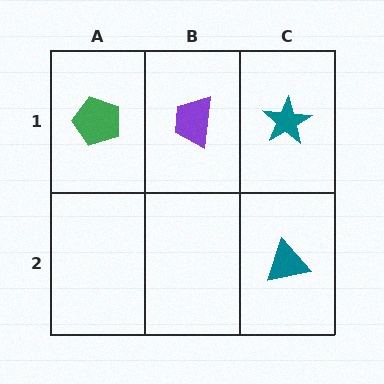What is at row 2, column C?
A teal triangle.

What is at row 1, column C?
A teal star.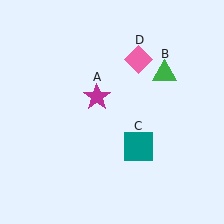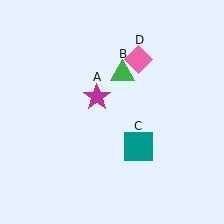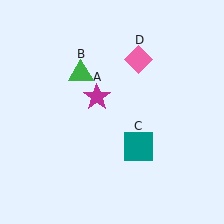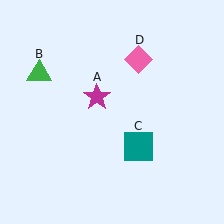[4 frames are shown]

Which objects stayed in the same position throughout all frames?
Magenta star (object A) and teal square (object C) and pink diamond (object D) remained stationary.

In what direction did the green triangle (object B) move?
The green triangle (object B) moved left.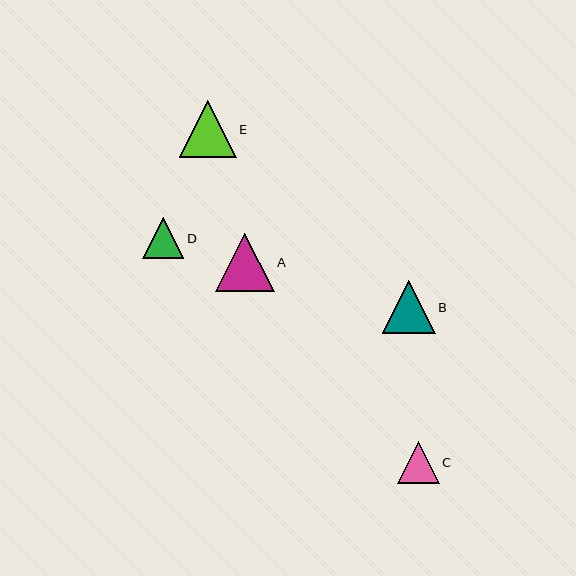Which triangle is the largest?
Triangle A is the largest with a size of approximately 58 pixels.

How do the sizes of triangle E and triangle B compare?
Triangle E and triangle B are approximately the same size.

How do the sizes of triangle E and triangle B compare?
Triangle E and triangle B are approximately the same size.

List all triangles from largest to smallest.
From largest to smallest: A, E, B, C, D.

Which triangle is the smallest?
Triangle D is the smallest with a size of approximately 41 pixels.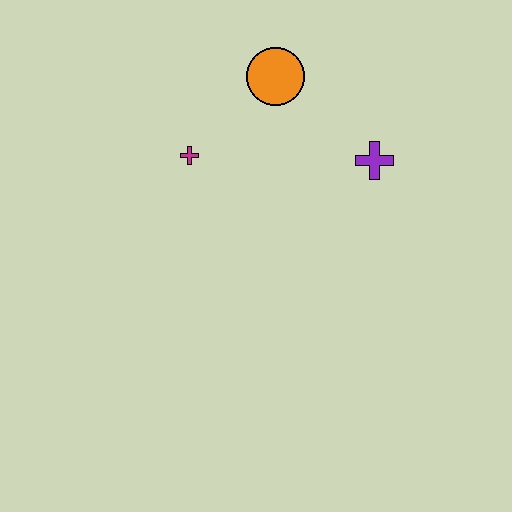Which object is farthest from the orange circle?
The purple cross is farthest from the orange circle.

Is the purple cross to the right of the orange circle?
Yes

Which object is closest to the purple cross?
The orange circle is closest to the purple cross.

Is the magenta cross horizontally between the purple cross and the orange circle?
No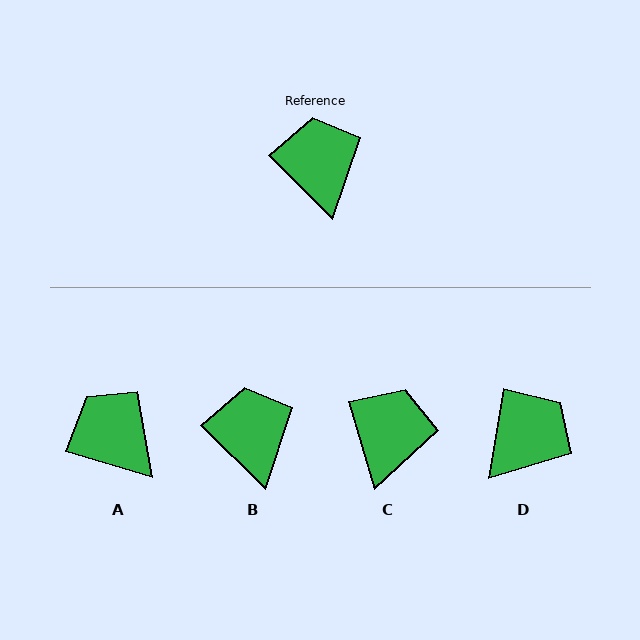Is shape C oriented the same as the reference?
No, it is off by about 29 degrees.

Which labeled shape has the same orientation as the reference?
B.